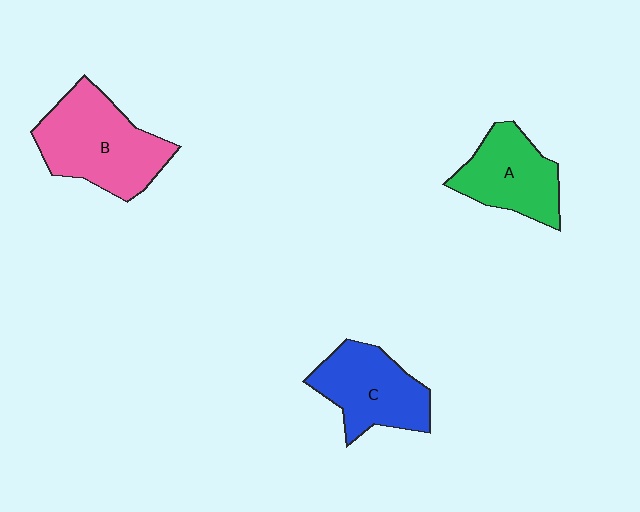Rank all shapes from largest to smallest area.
From largest to smallest: B (pink), C (blue), A (green).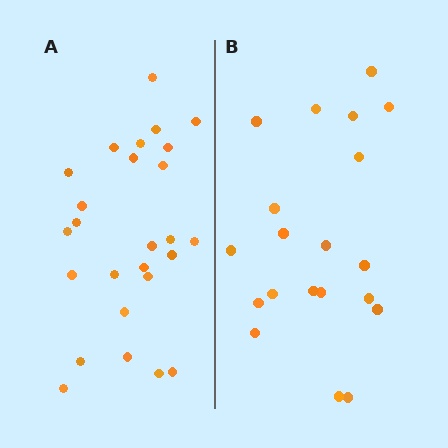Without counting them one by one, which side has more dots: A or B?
Region A (the left region) has more dots.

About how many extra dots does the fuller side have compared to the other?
Region A has about 6 more dots than region B.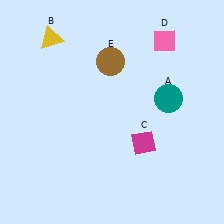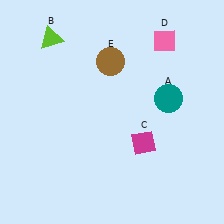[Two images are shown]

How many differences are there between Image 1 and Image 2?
There is 1 difference between the two images.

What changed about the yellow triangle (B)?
In Image 1, B is yellow. In Image 2, it changed to lime.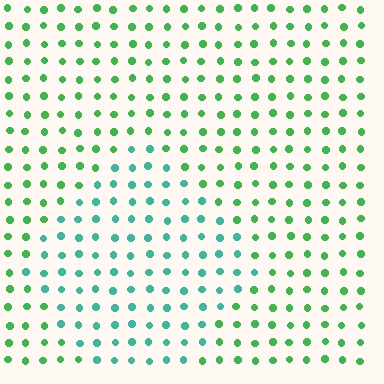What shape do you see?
I see a diamond.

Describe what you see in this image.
The image is filled with small green elements in a uniform arrangement. A diamond-shaped region is visible where the elements are tinted to a slightly different hue, forming a subtle color boundary.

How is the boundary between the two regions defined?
The boundary is defined purely by a slight shift in hue (about 39 degrees). Spacing, size, and orientation are identical on both sides.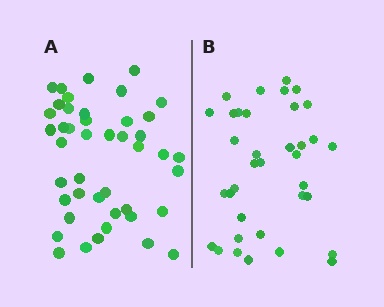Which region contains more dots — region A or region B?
Region A (the left region) has more dots.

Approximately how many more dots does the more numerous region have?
Region A has roughly 8 or so more dots than region B.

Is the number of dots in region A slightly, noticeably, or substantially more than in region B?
Region A has only slightly more — the two regions are fairly close. The ratio is roughly 1.2 to 1.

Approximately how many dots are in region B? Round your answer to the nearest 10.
About 40 dots. (The exact count is 36, which rounds to 40.)